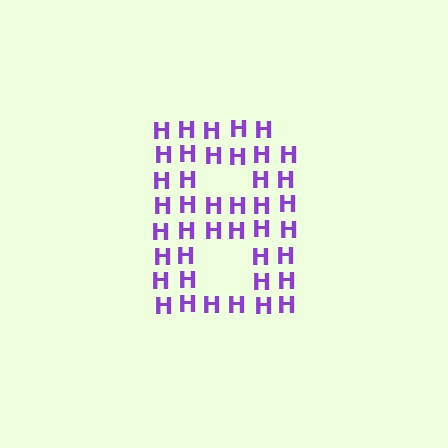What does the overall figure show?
The overall figure shows the letter B.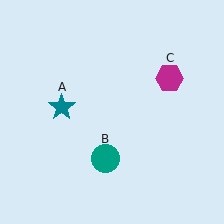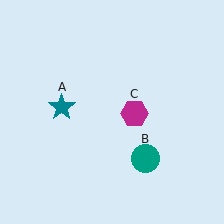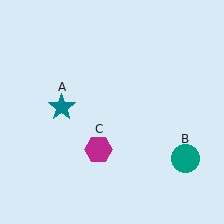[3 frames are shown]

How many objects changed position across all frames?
2 objects changed position: teal circle (object B), magenta hexagon (object C).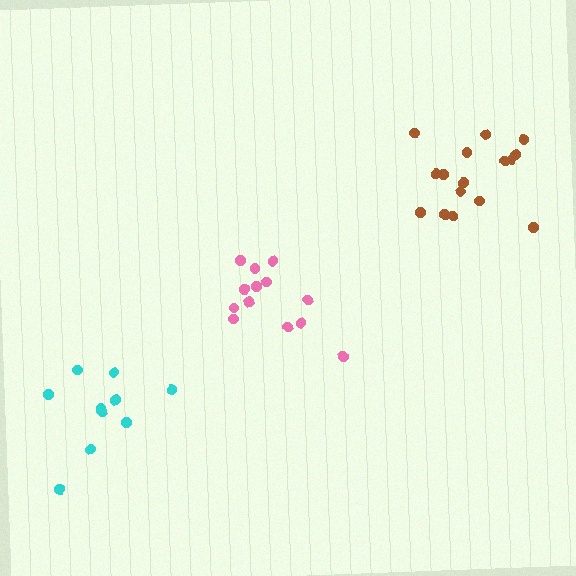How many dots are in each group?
Group 1: 13 dots, Group 2: 16 dots, Group 3: 10 dots (39 total).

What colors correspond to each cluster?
The clusters are colored: pink, brown, cyan.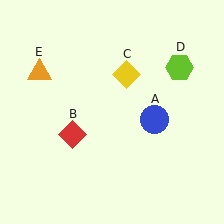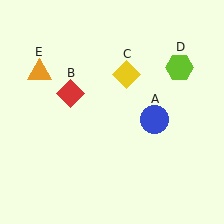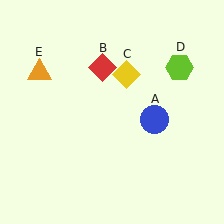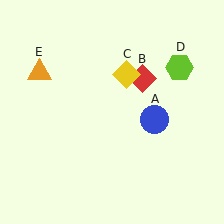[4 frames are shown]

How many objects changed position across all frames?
1 object changed position: red diamond (object B).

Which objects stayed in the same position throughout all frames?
Blue circle (object A) and yellow diamond (object C) and lime hexagon (object D) and orange triangle (object E) remained stationary.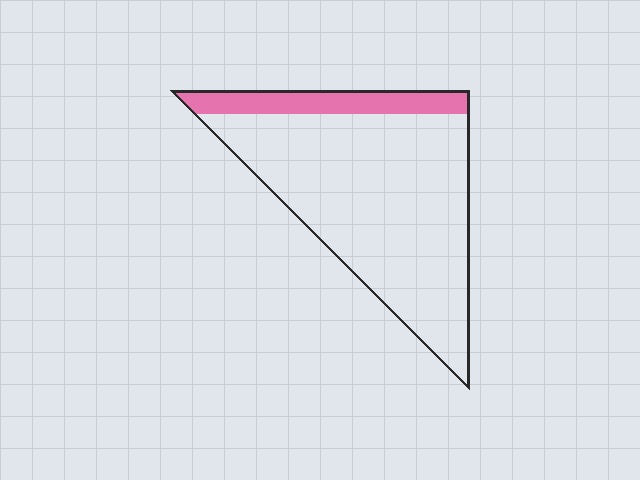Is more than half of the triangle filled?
No.